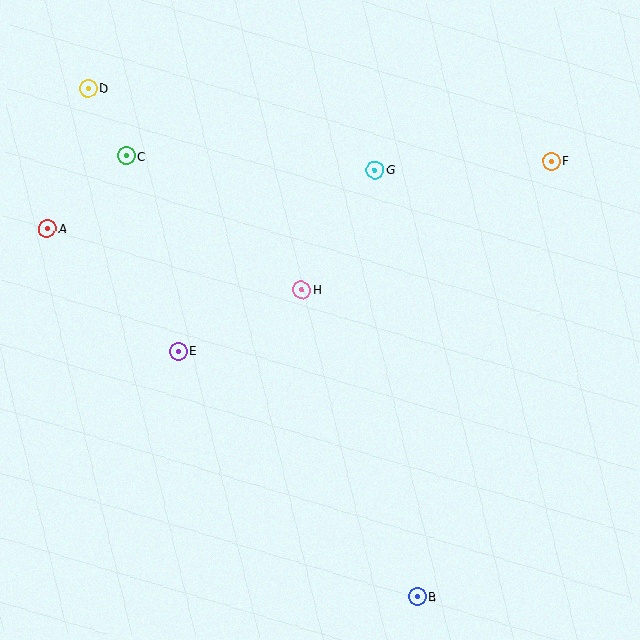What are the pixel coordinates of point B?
Point B is at (417, 597).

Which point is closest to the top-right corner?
Point F is closest to the top-right corner.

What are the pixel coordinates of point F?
Point F is at (551, 161).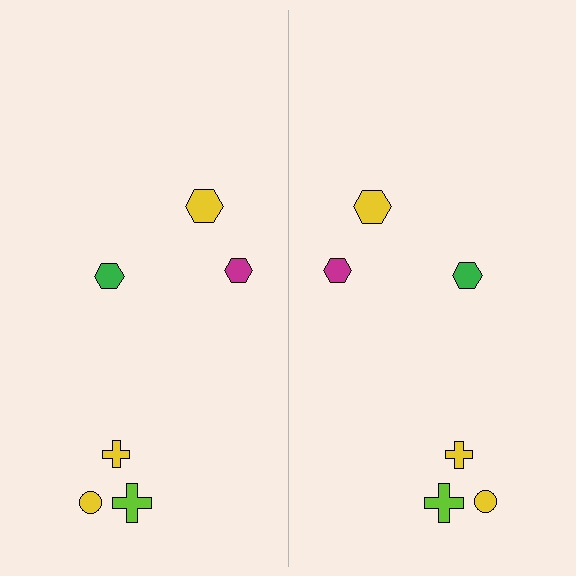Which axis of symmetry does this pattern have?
The pattern has a vertical axis of symmetry running through the center of the image.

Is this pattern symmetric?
Yes, this pattern has bilateral (reflection) symmetry.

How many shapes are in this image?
There are 12 shapes in this image.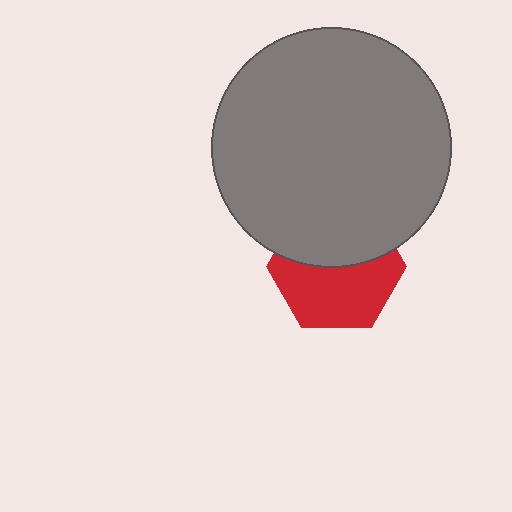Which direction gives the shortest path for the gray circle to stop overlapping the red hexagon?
Moving up gives the shortest separation.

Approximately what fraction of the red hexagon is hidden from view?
Roughly 45% of the red hexagon is hidden behind the gray circle.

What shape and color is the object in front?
The object in front is a gray circle.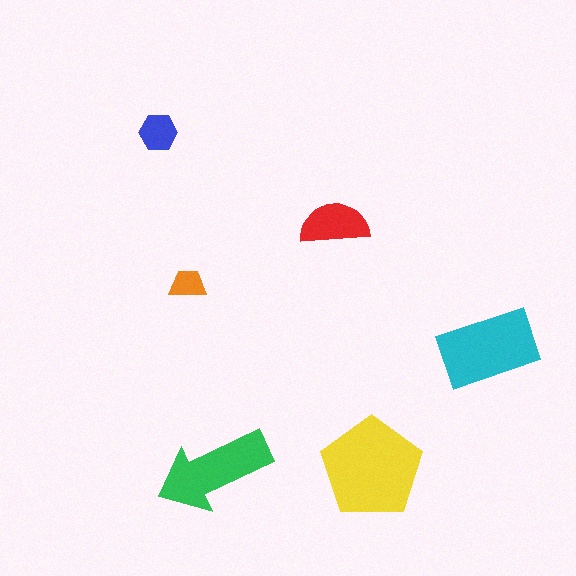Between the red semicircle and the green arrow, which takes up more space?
The green arrow.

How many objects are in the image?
There are 6 objects in the image.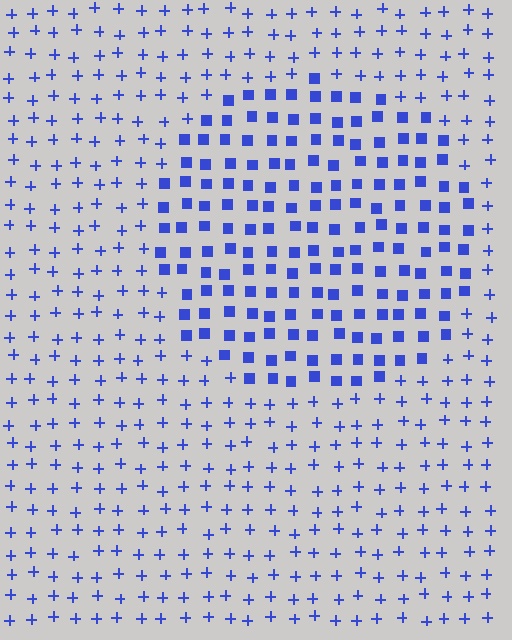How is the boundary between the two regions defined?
The boundary is defined by a change in element shape: squares inside vs. plus signs outside. All elements share the same color and spacing.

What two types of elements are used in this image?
The image uses squares inside the circle region and plus signs outside it.